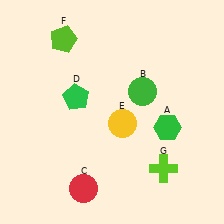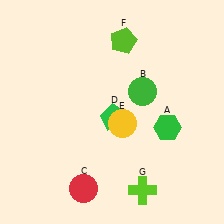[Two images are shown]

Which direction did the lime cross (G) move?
The lime cross (G) moved left.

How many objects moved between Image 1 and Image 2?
3 objects moved between the two images.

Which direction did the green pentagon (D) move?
The green pentagon (D) moved right.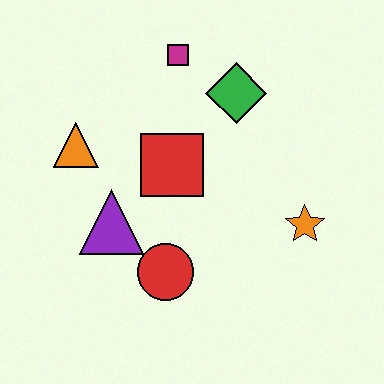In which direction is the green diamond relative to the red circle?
The green diamond is above the red circle.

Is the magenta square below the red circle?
No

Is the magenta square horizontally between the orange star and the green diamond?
No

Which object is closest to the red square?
The purple triangle is closest to the red square.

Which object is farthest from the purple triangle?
The orange star is farthest from the purple triangle.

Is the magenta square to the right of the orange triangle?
Yes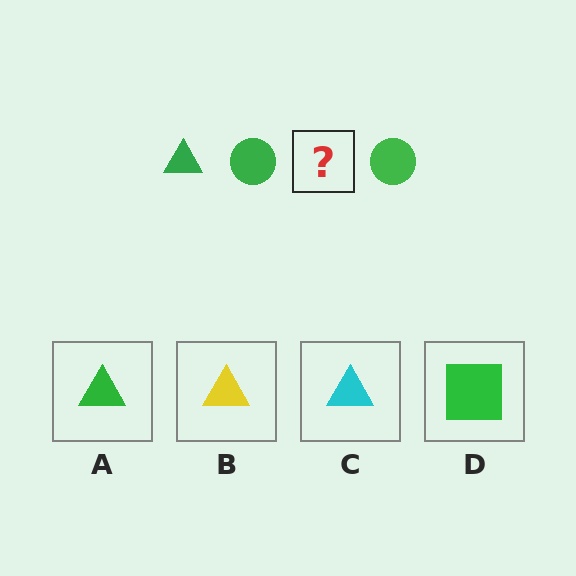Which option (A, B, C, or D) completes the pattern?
A.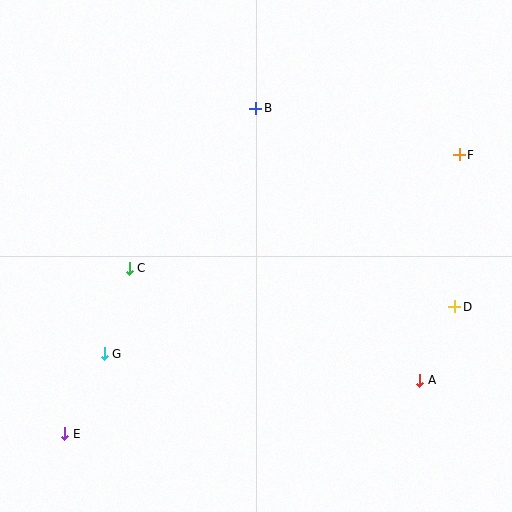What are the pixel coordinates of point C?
Point C is at (129, 268).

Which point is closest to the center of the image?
Point C at (129, 268) is closest to the center.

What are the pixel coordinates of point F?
Point F is at (459, 155).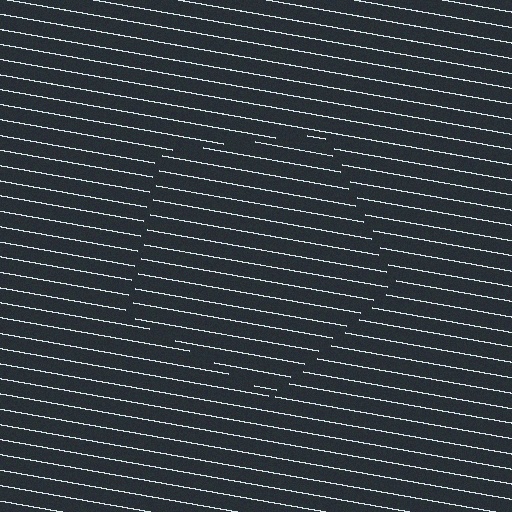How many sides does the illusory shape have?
5 sides — the line-ends trace a pentagon.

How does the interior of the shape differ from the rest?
The interior of the shape contains the same grating, shifted by half a period — the contour is defined by the phase discontinuity where line-ends from the inner and outer gratings abut.